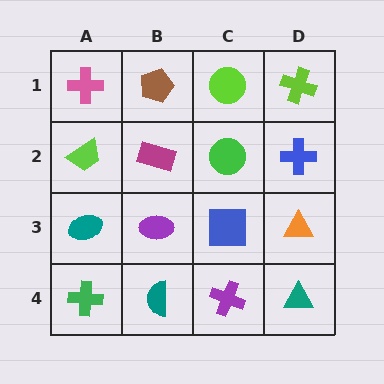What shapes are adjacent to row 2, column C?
A lime circle (row 1, column C), a blue square (row 3, column C), a magenta rectangle (row 2, column B), a blue cross (row 2, column D).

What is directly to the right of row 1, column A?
A brown pentagon.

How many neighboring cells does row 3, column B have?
4.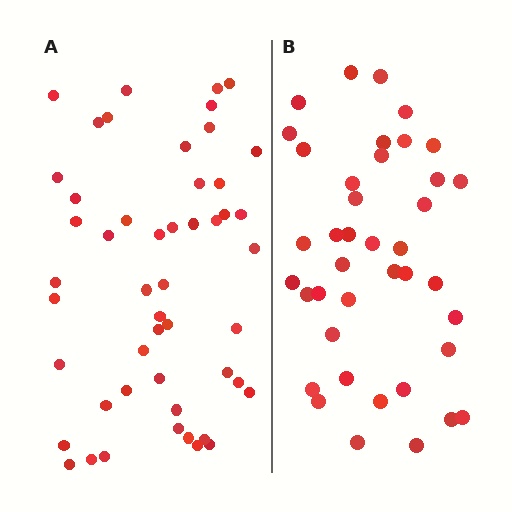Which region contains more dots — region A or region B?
Region A (the left region) has more dots.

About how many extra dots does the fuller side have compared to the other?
Region A has roughly 10 or so more dots than region B.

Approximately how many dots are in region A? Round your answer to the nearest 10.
About 50 dots.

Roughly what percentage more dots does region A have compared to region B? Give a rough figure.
About 25% more.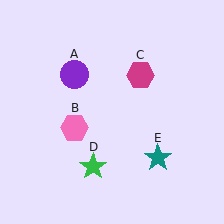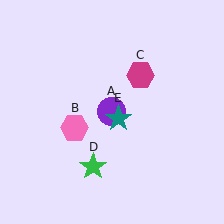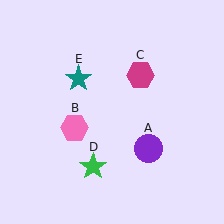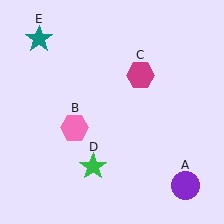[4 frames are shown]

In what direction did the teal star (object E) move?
The teal star (object E) moved up and to the left.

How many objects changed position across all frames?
2 objects changed position: purple circle (object A), teal star (object E).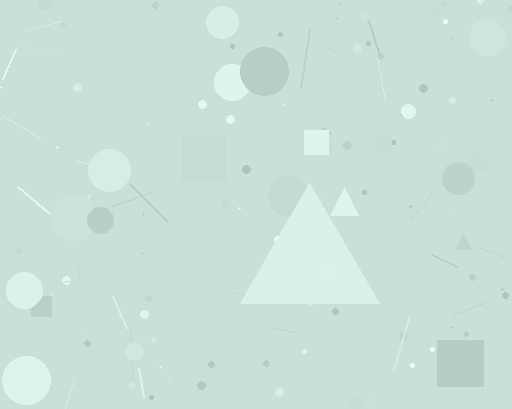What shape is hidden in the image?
A triangle is hidden in the image.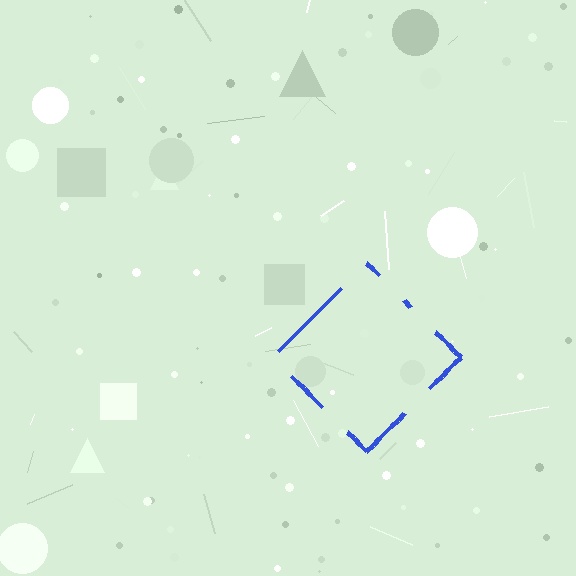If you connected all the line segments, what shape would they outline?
They would outline a diamond.